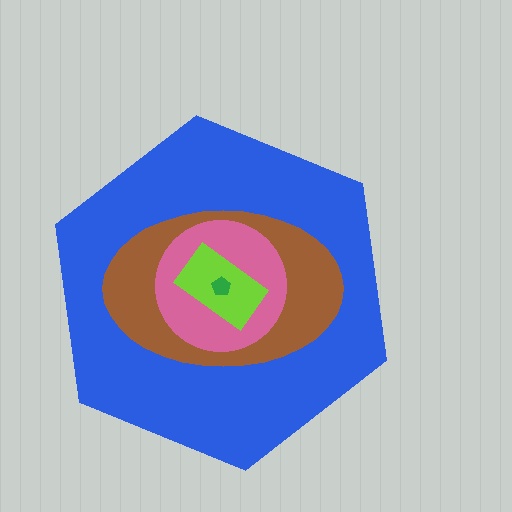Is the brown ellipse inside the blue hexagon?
Yes.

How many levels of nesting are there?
5.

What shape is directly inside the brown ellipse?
The pink circle.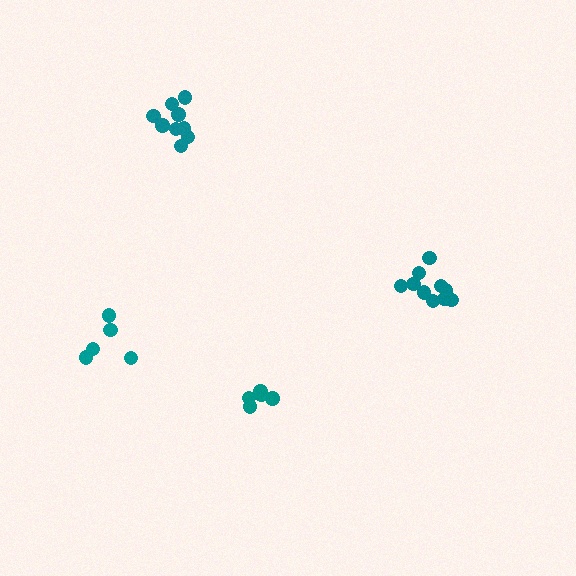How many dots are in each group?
Group 1: 5 dots, Group 2: 10 dots, Group 3: 5 dots, Group 4: 9 dots (29 total).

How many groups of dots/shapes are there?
There are 4 groups.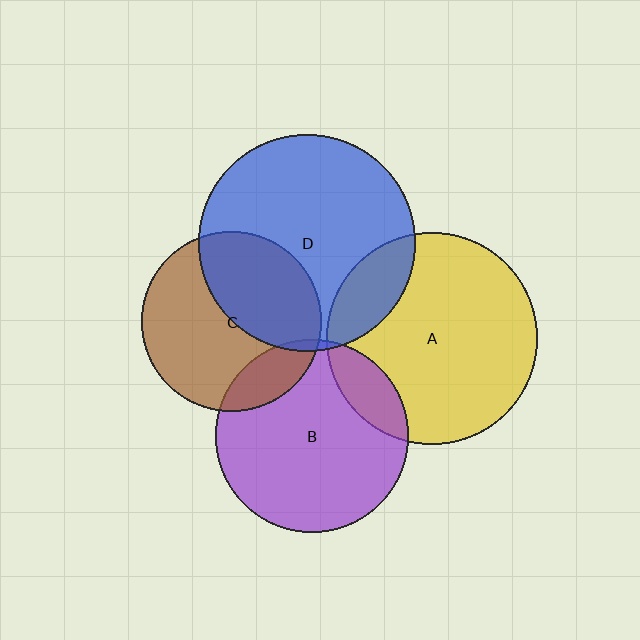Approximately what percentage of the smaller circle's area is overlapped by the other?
Approximately 15%.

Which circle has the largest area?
Circle D (blue).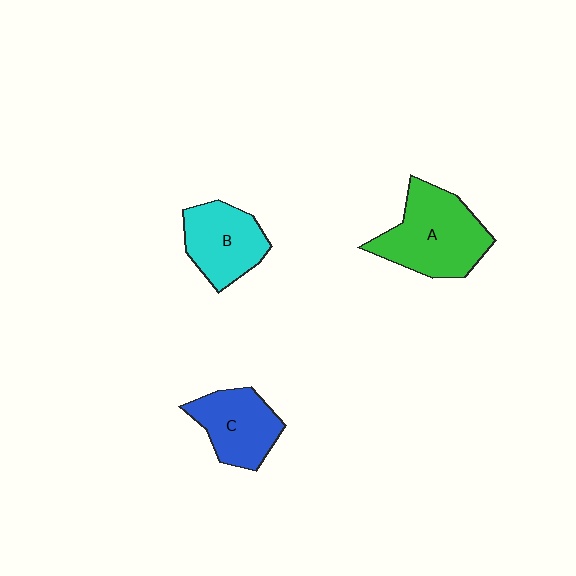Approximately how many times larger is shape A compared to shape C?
Approximately 1.4 times.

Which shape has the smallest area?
Shape C (blue).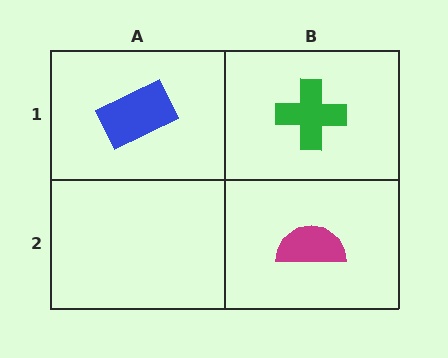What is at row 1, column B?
A green cross.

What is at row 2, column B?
A magenta semicircle.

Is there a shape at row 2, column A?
No, that cell is empty.